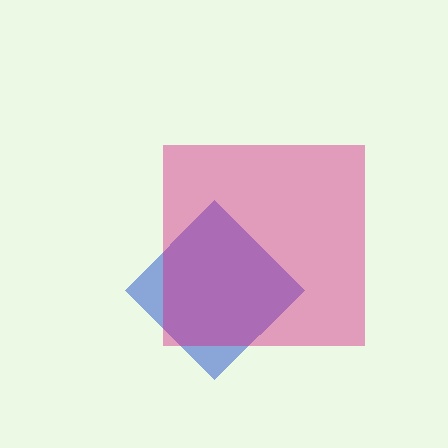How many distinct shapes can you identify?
There are 2 distinct shapes: a blue diamond, a magenta square.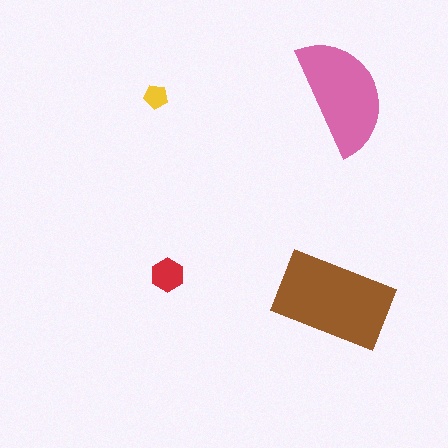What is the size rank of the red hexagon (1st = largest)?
3rd.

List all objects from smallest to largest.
The yellow pentagon, the red hexagon, the pink semicircle, the brown rectangle.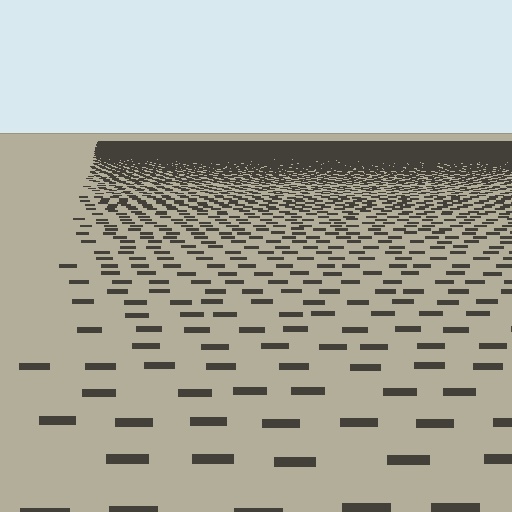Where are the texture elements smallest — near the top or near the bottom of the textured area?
Near the top.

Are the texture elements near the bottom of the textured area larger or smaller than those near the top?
Larger. Near the bottom, elements are closer to the viewer and appear at a bigger on-screen size.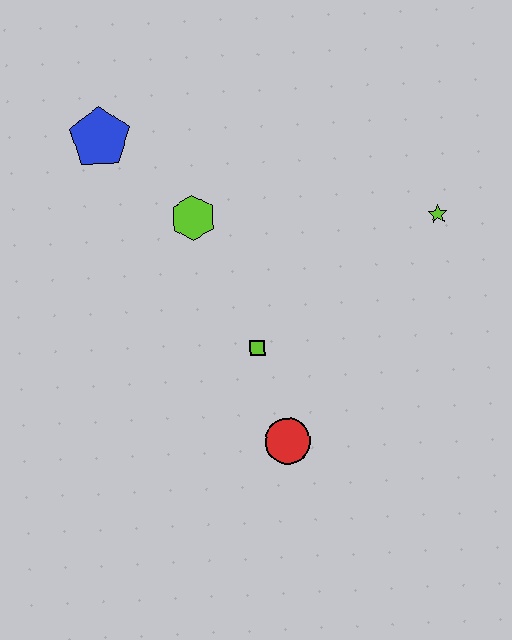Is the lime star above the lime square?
Yes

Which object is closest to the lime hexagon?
The blue pentagon is closest to the lime hexagon.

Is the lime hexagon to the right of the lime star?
No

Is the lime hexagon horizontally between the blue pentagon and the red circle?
Yes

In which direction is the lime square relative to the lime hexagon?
The lime square is below the lime hexagon.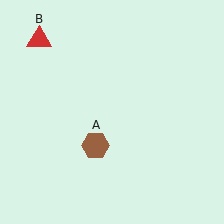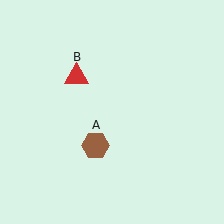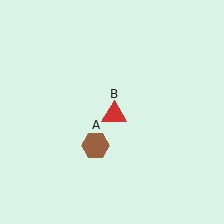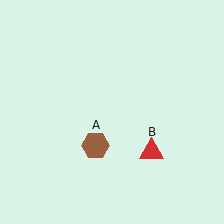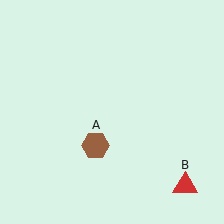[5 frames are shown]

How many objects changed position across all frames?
1 object changed position: red triangle (object B).